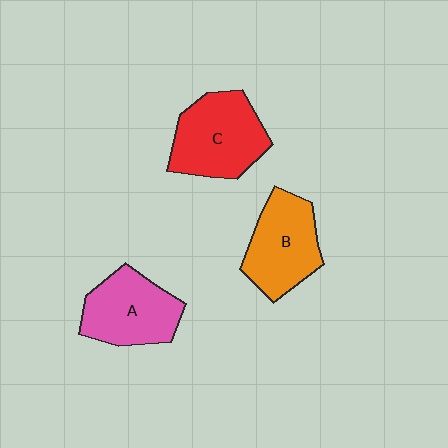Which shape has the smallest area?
Shape A (pink).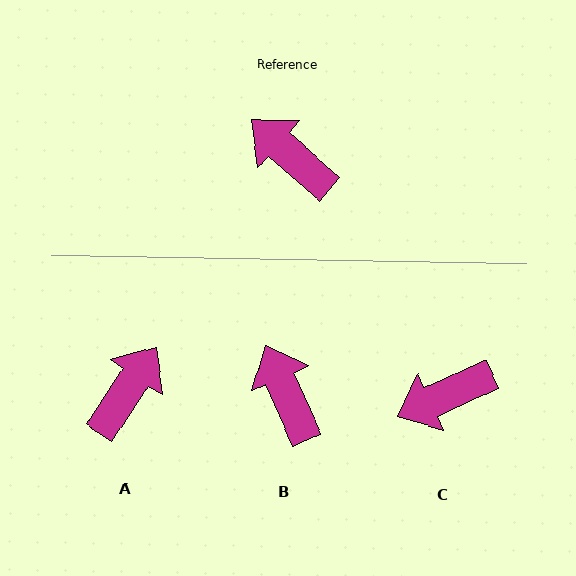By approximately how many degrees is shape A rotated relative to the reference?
Approximately 82 degrees clockwise.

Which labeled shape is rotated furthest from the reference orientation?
A, about 82 degrees away.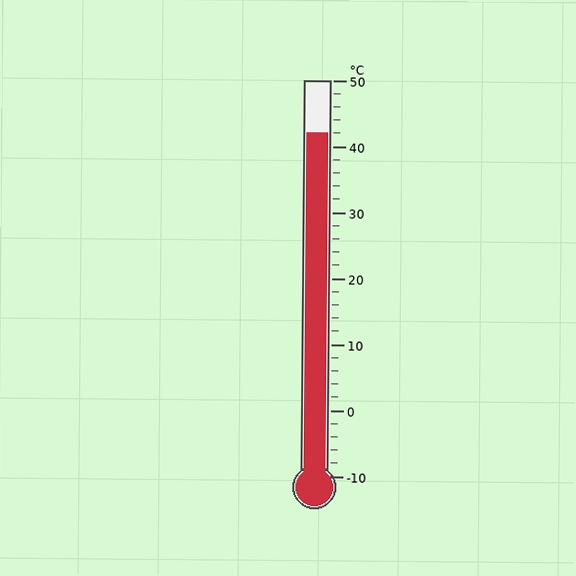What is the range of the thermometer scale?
The thermometer scale ranges from -10°C to 50°C.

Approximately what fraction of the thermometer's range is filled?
The thermometer is filled to approximately 85% of its range.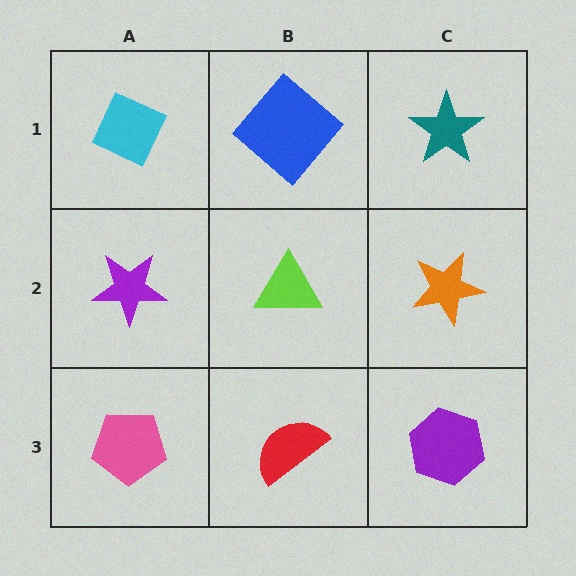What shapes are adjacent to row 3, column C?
An orange star (row 2, column C), a red semicircle (row 3, column B).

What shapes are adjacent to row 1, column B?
A lime triangle (row 2, column B), a cyan diamond (row 1, column A), a teal star (row 1, column C).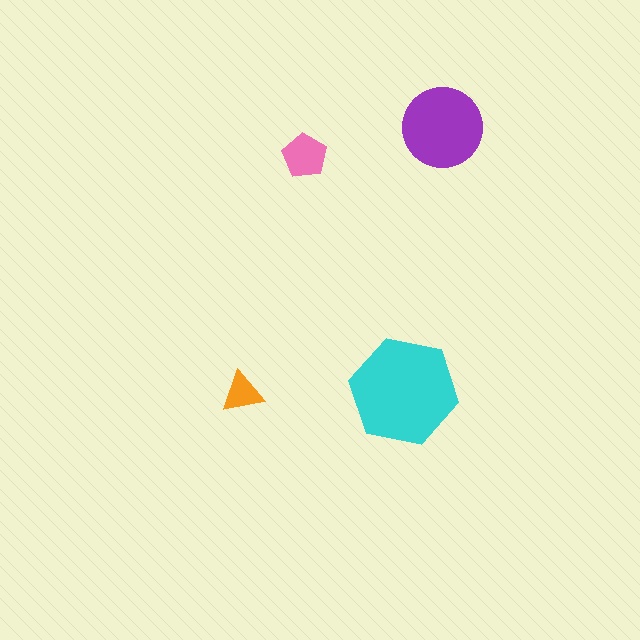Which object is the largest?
The cyan hexagon.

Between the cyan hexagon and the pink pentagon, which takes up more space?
The cyan hexagon.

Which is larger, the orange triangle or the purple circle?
The purple circle.